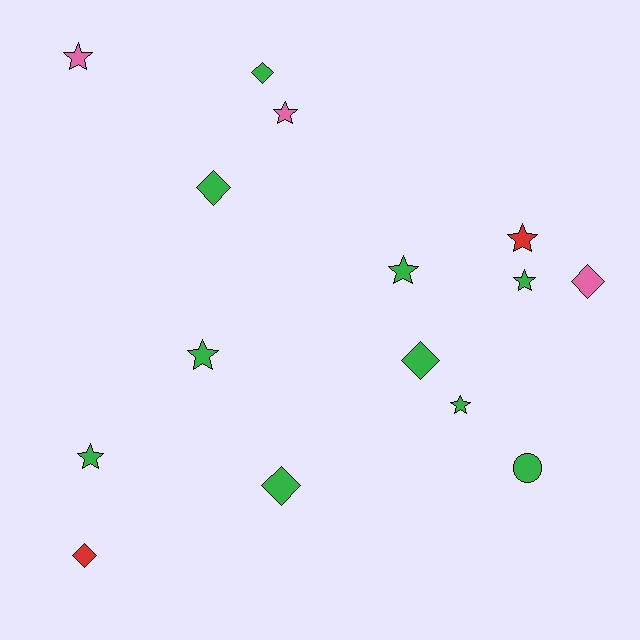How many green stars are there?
There are 5 green stars.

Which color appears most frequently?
Green, with 10 objects.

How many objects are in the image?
There are 15 objects.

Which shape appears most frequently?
Star, with 8 objects.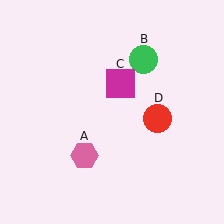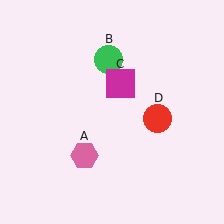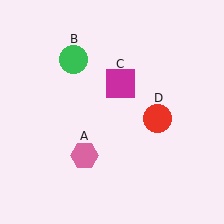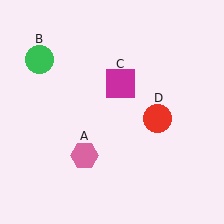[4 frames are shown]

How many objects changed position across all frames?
1 object changed position: green circle (object B).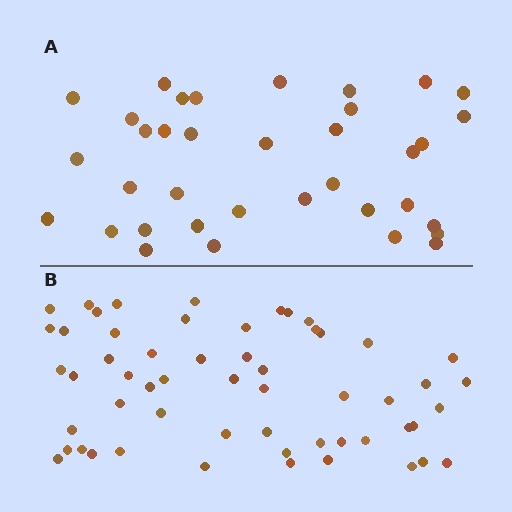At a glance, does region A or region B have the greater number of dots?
Region B (the bottom region) has more dots.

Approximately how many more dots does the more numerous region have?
Region B has approximately 20 more dots than region A.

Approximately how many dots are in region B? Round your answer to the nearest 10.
About 60 dots. (The exact count is 56, which rounds to 60.)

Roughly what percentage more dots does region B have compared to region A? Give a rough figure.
About 55% more.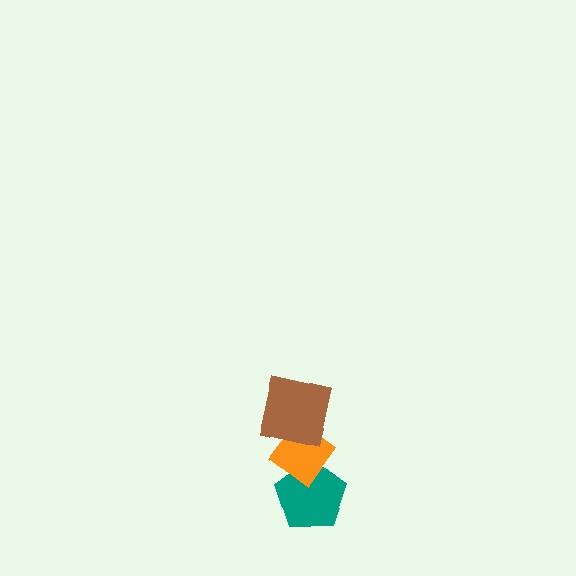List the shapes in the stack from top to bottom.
From top to bottom: the brown square, the orange diamond, the teal pentagon.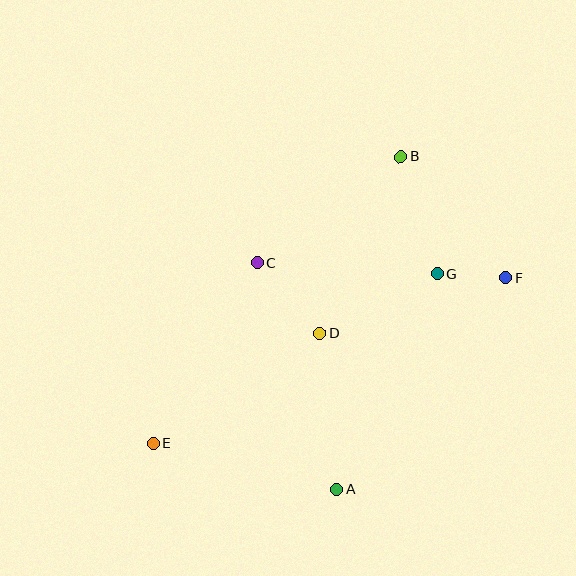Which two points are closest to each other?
Points F and G are closest to each other.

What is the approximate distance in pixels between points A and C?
The distance between A and C is approximately 240 pixels.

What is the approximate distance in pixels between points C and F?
The distance between C and F is approximately 249 pixels.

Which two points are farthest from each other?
Points E and F are farthest from each other.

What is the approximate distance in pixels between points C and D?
The distance between C and D is approximately 94 pixels.